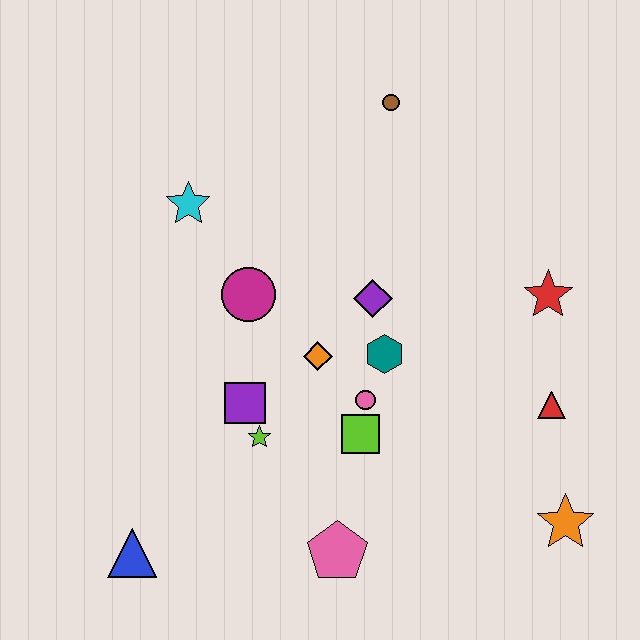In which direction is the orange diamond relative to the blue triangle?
The orange diamond is above the blue triangle.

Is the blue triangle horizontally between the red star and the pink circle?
No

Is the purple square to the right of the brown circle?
No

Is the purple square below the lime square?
No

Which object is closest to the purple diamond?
The teal hexagon is closest to the purple diamond.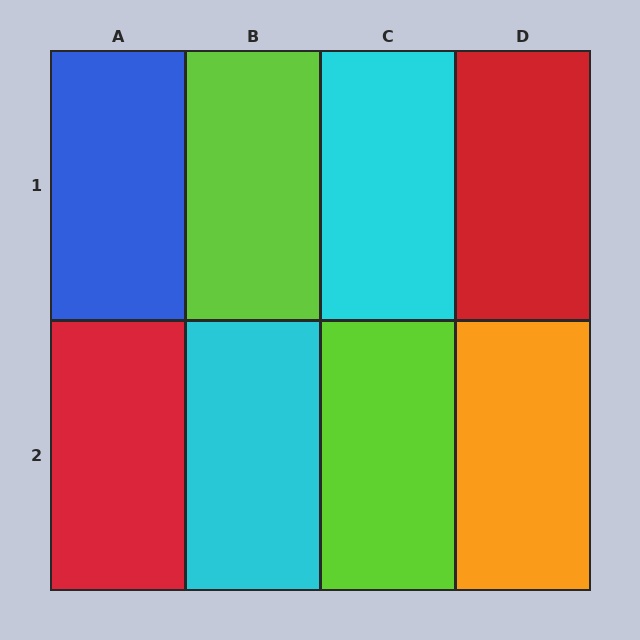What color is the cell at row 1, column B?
Lime.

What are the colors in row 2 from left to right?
Red, cyan, lime, orange.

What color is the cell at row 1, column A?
Blue.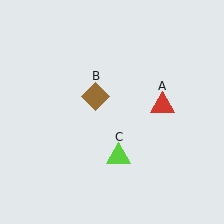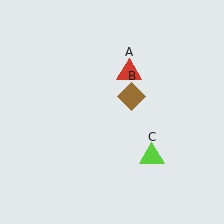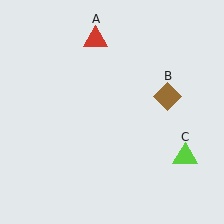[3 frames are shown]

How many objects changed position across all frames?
3 objects changed position: red triangle (object A), brown diamond (object B), lime triangle (object C).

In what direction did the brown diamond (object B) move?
The brown diamond (object B) moved right.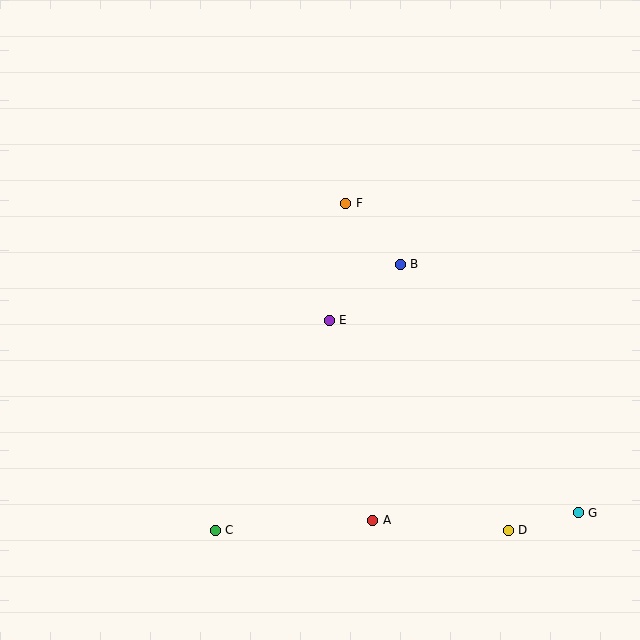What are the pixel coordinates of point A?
Point A is at (373, 520).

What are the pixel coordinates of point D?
Point D is at (508, 530).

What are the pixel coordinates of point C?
Point C is at (215, 530).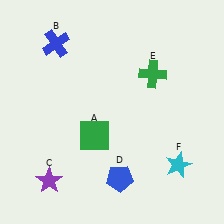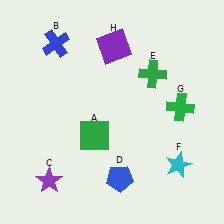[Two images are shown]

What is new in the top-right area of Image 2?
A purple square (H) was added in the top-right area of Image 2.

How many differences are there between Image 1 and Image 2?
There are 2 differences between the two images.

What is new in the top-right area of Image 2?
A green cross (G) was added in the top-right area of Image 2.